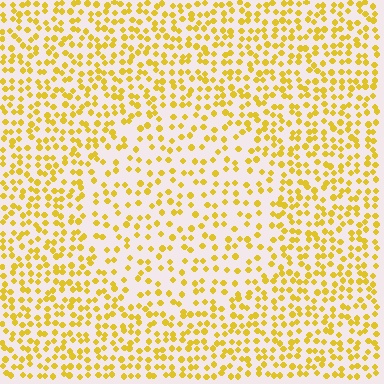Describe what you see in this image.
The image contains small yellow elements arranged at two different densities. A circle-shaped region is visible where the elements are less densely packed than the surrounding area.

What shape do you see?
I see a circle.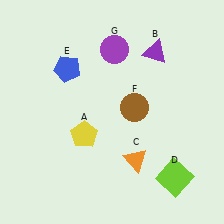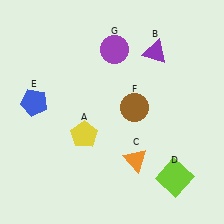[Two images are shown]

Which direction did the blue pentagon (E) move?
The blue pentagon (E) moved down.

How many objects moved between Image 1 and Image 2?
1 object moved between the two images.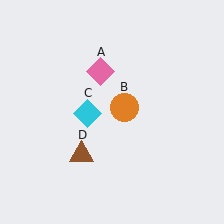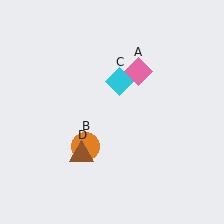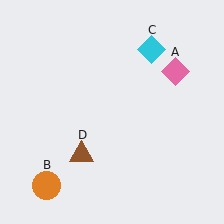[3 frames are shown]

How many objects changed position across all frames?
3 objects changed position: pink diamond (object A), orange circle (object B), cyan diamond (object C).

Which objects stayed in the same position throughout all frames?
Brown triangle (object D) remained stationary.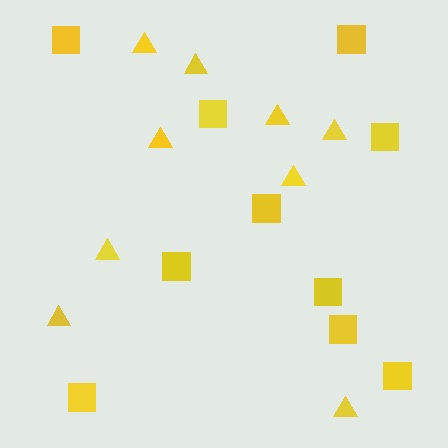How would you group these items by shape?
There are 2 groups: one group of triangles (9) and one group of squares (10).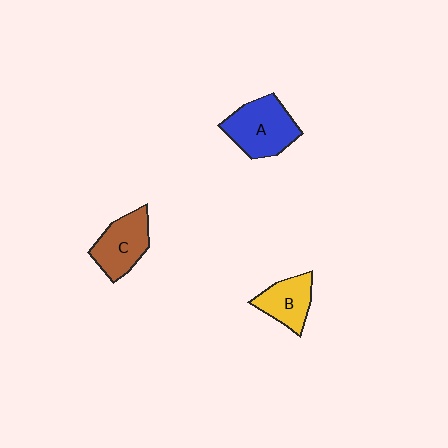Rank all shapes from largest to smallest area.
From largest to smallest: A (blue), C (brown), B (yellow).